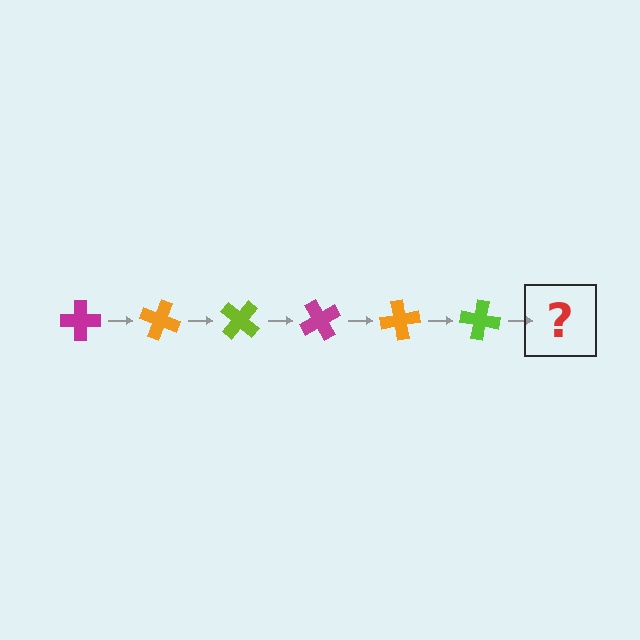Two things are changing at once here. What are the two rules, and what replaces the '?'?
The two rules are that it rotates 20 degrees each step and the color cycles through magenta, orange, and lime. The '?' should be a magenta cross, rotated 120 degrees from the start.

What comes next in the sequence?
The next element should be a magenta cross, rotated 120 degrees from the start.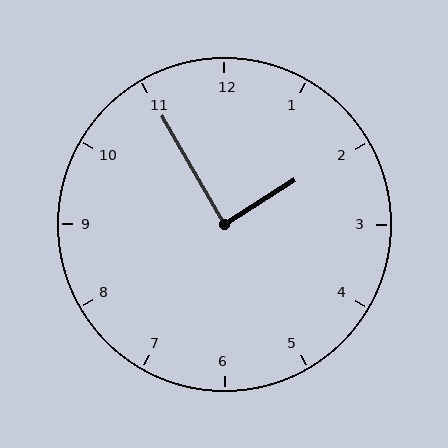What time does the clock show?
1:55.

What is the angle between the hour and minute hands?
Approximately 88 degrees.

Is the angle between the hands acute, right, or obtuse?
It is right.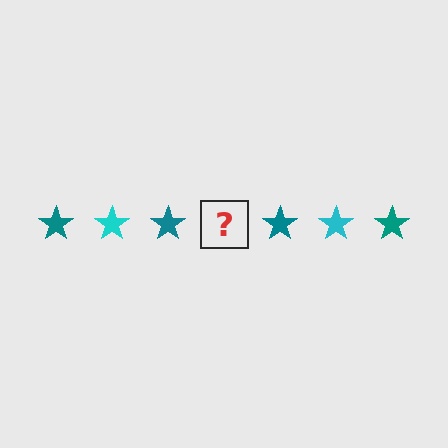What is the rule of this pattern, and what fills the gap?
The rule is that the pattern cycles through teal, cyan stars. The gap should be filled with a cyan star.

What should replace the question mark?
The question mark should be replaced with a cyan star.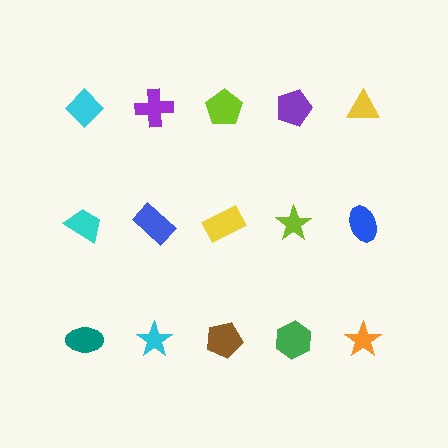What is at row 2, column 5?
A blue ellipse.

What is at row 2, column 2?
A blue rectangle.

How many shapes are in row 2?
5 shapes.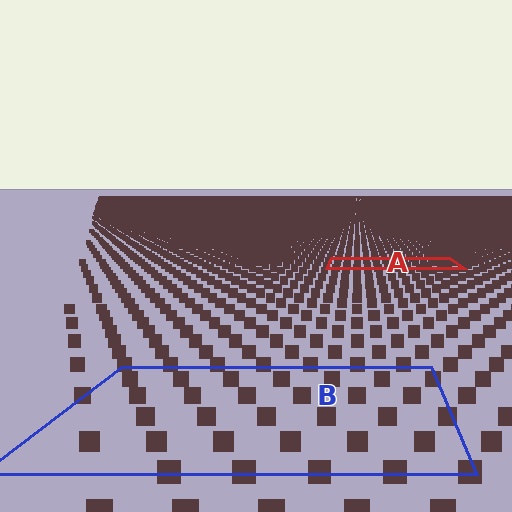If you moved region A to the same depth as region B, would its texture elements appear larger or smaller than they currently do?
They would appear larger. At a closer depth, the same texture elements are projected at a bigger on-screen size.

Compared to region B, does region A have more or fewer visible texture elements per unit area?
Region A has more texture elements per unit area — they are packed more densely because it is farther away.